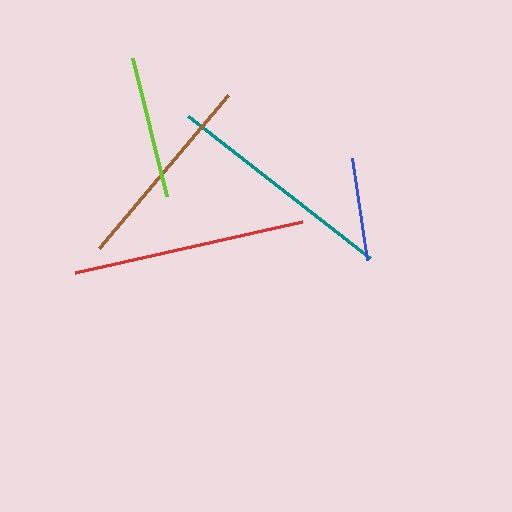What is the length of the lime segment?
The lime segment is approximately 143 pixels long.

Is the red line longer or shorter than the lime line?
The red line is longer than the lime line.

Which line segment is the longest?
The red line is the longest at approximately 232 pixels.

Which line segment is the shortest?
The blue line is the shortest at approximately 103 pixels.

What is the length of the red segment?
The red segment is approximately 232 pixels long.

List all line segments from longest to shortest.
From longest to shortest: red, teal, brown, lime, blue.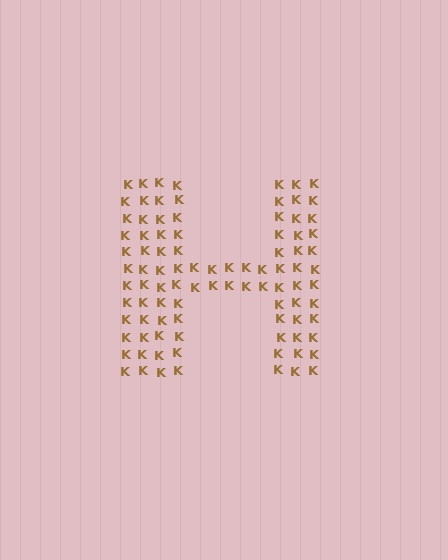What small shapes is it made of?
It is made of small letter K's.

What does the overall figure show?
The overall figure shows the letter H.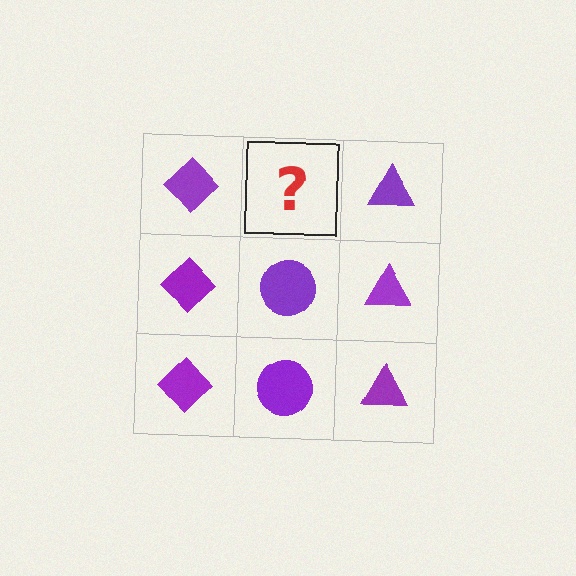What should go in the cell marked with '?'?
The missing cell should contain a purple circle.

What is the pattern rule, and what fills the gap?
The rule is that each column has a consistent shape. The gap should be filled with a purple circle.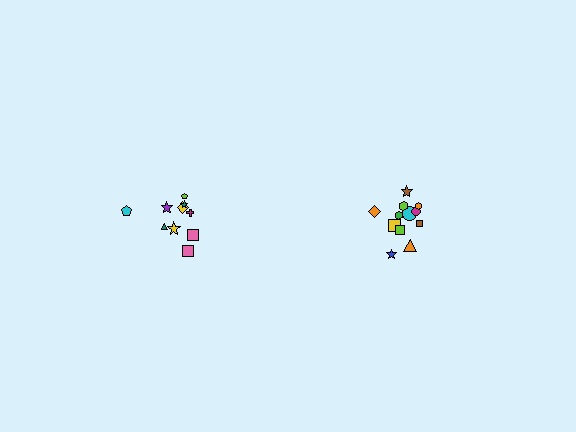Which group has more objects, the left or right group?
The right group.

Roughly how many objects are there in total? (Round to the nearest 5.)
Roughly 20 objects in total.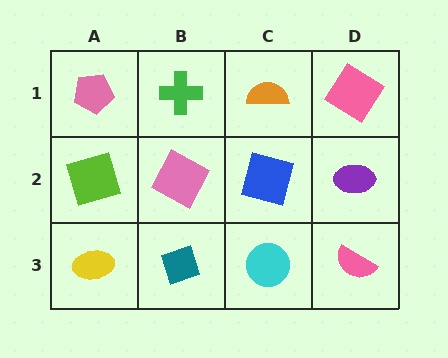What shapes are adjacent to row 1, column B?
A pink square (row 2, column B), a pink pentagon (row 1, column A), an orange semicircle (row 1, column C).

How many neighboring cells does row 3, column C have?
3.